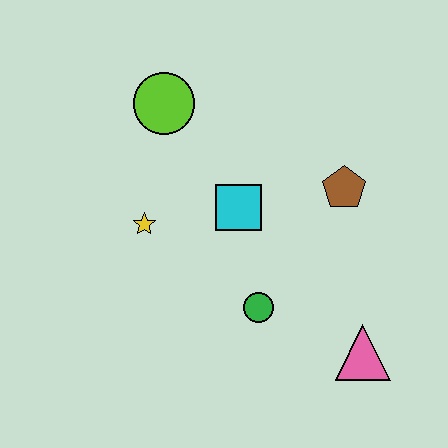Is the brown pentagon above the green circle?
Yes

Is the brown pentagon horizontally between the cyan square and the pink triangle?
Yes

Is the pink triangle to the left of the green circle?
No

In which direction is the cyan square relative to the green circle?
The cyan square is above the green circle.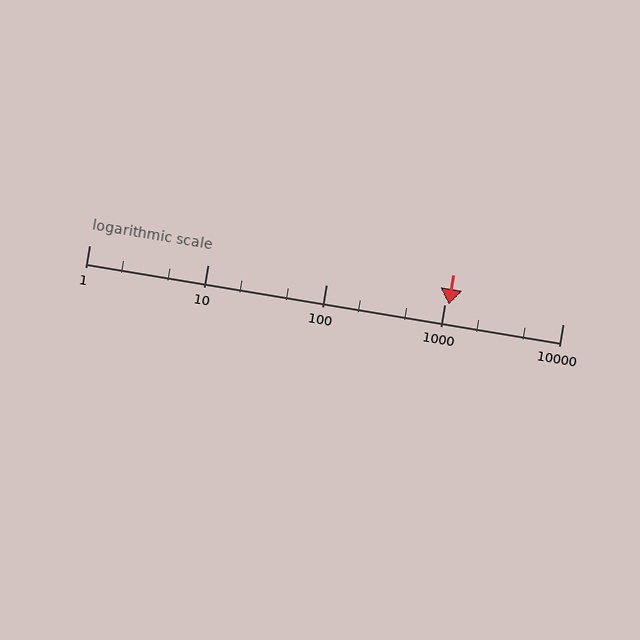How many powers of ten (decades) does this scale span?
The scale spans 4 decades, from 1 to 10000.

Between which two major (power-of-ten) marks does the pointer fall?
The pointer is between 1000 and 10000.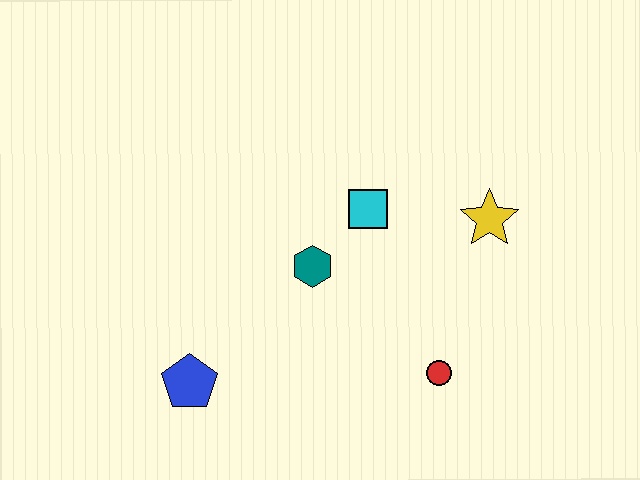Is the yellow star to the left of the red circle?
No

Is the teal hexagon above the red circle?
Yes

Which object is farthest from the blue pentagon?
The yellow star is farthest from the blue pentagon.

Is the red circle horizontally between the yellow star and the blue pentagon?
Yes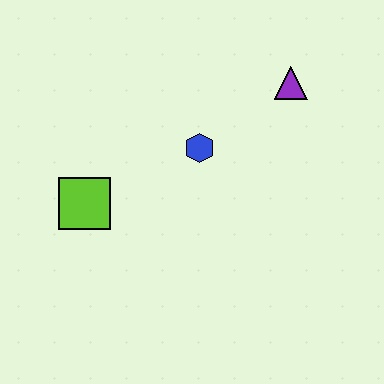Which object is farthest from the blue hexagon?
The lime square is farthest from the blue hexagon.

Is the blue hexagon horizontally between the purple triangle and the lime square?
Yes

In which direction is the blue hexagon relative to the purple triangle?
The blue hexagon is to the left of the purple triangle.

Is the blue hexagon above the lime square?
Yes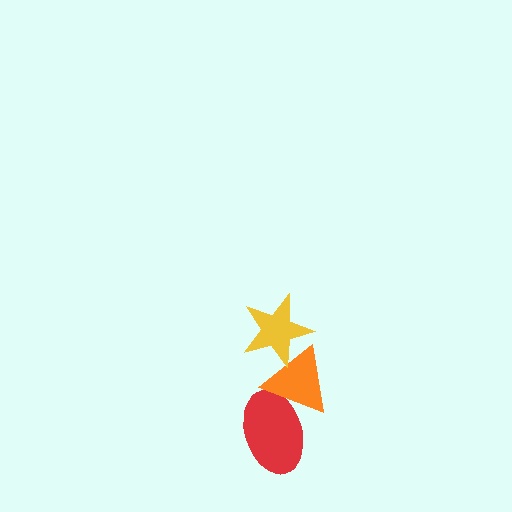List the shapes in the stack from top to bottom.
From top to bottom: the yellow star, the orange triangle, the red ellipse.